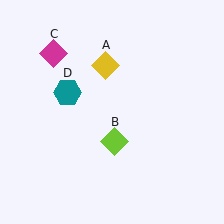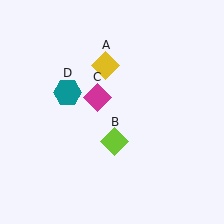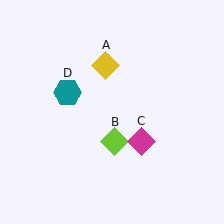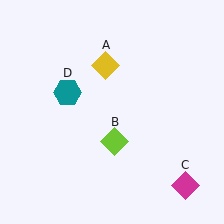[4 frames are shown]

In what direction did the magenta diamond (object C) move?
The magenta diamond (object C) moved down and to the right.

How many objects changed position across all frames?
1 object changed position: magenta diamond (object C).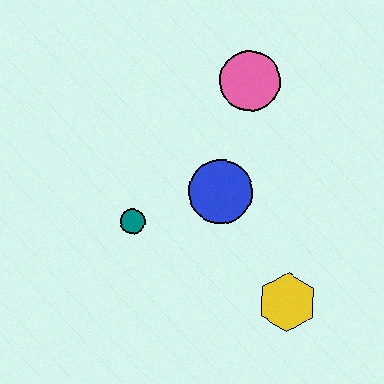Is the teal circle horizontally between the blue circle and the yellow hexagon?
No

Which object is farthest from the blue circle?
The yellow hexagon is farthest from the blue circle.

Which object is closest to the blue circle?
The teal circle is closest to the blue circle.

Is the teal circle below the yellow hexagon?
No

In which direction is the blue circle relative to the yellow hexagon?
The blue circle is above the yellow hexagon.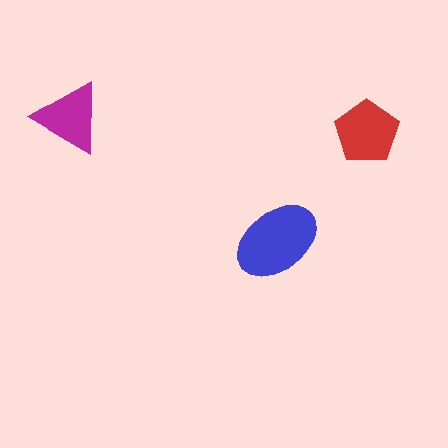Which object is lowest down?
The blue ellipse is bottommost.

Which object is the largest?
The blue ellipse.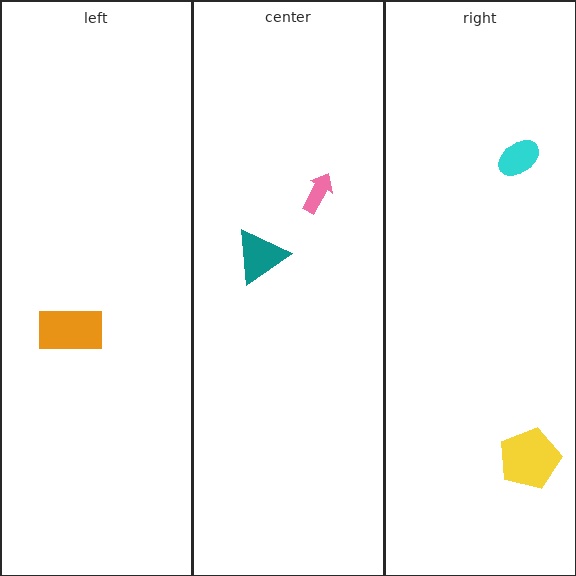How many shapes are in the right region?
2.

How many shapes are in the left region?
1.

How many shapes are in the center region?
2.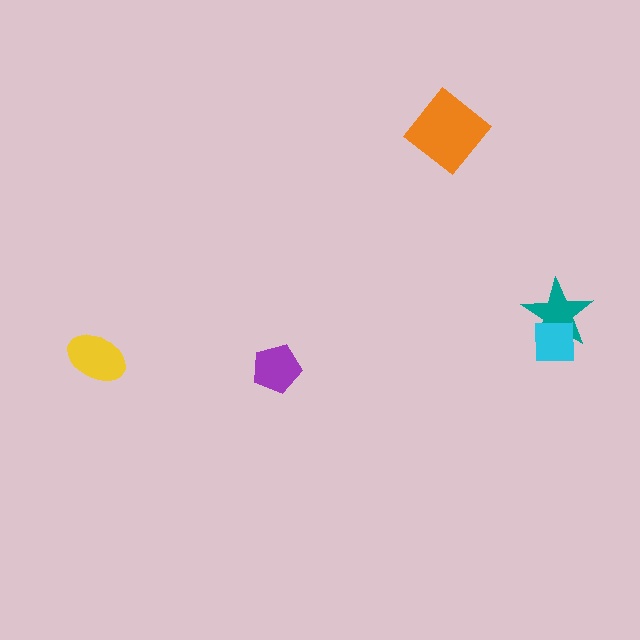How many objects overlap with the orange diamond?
0 objects overlap with the orange diamond.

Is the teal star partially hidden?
Yes, it is partially covered by another shape.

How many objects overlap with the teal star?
1 object overlaps with the teal star.